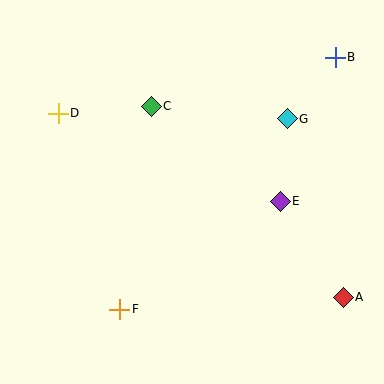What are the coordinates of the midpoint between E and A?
The midpoint between E and A is at (312, 249).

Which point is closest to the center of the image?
Point E at (280, 201) is closest to the center.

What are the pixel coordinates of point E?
Point E is at (280, 201).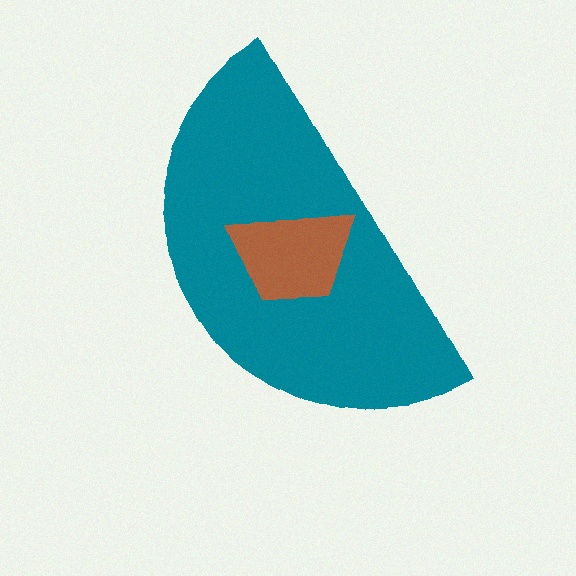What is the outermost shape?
The teal semicircle.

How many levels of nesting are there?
2.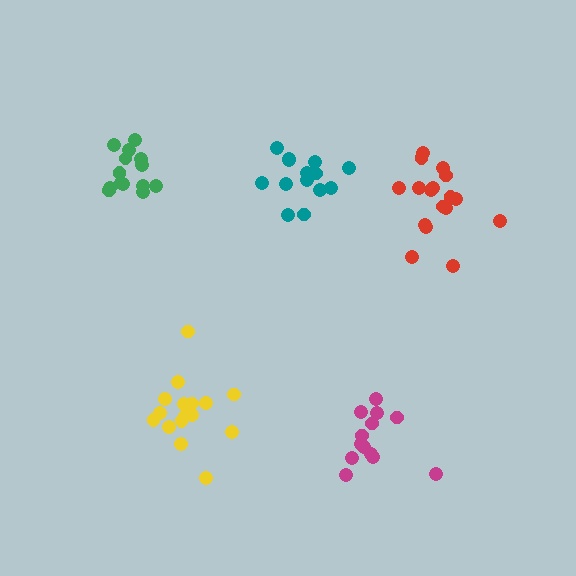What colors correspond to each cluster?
The clusters are colored: yellow, green, magenta, red, teal.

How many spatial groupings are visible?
There are 5 spatial groupings.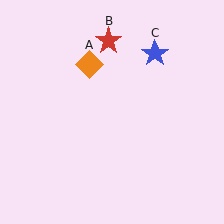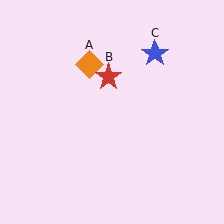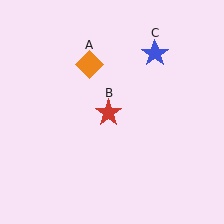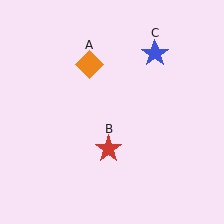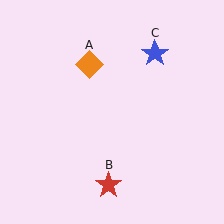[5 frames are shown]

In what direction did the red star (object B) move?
The red star (object B) moved down.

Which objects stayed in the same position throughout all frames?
Orange diamond (object A) and blue star (object C) remained stationary.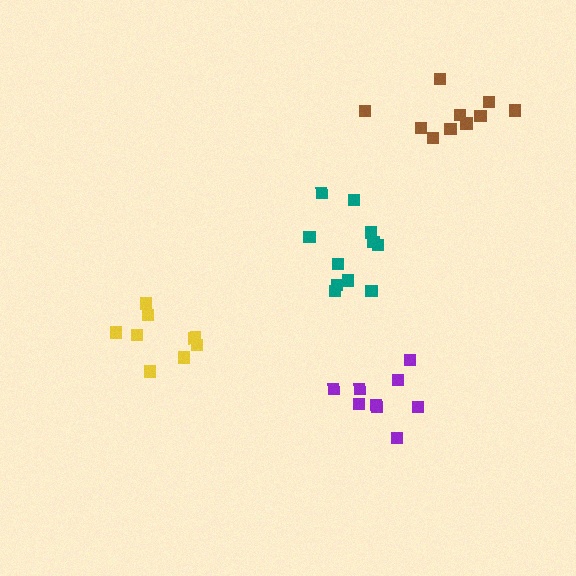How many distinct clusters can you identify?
There are 4 distinct clusters.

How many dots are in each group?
Group 1: 11 dots, Group 2: 8 dots, Group 3: 10 dots, Group 4: 9 dots (38 total).